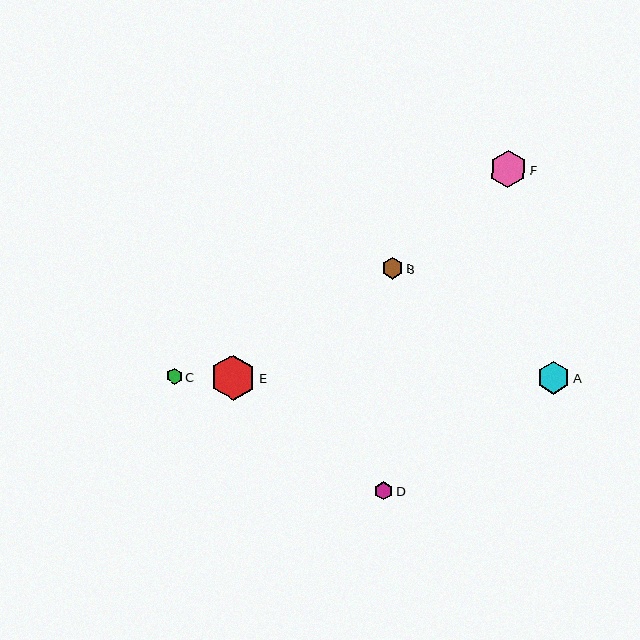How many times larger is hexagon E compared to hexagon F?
Hexagon E is approximately 1.2 times the size of hexagon F.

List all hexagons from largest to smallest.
From largest to smallest: E, F, A, B, D, C.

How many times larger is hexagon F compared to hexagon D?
Hexagon F is approximately 2.1 times the size of hexagon D.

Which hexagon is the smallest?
Hexagon C is the smallest with a size of approximately 16 pixels.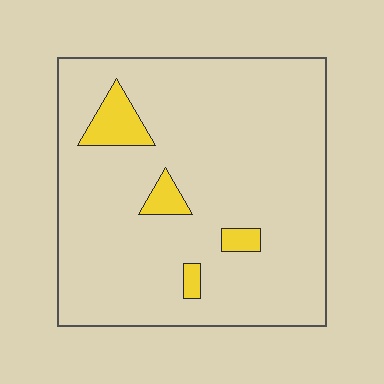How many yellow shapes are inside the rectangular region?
4.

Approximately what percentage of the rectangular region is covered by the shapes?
Approximately 10%.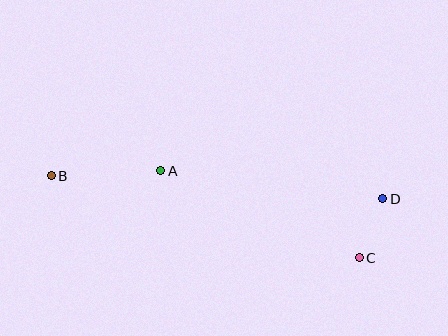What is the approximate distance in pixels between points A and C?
The distance between A and C is approximately 217 pixels.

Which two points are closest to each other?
Points C and D are closest to each other.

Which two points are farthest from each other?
Points B and D are farthest from each other.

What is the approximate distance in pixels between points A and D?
The distance between A and D is approximately 223 pixels.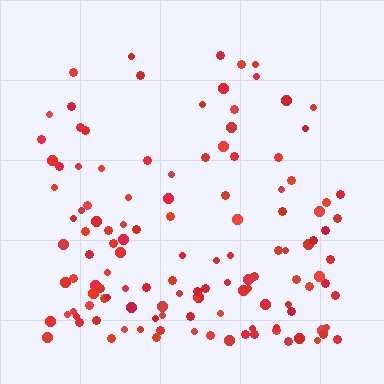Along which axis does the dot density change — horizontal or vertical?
Vertical.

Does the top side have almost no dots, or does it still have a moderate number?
Still a moderate number, just noticeably fewer than the bottom.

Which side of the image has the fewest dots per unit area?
The top.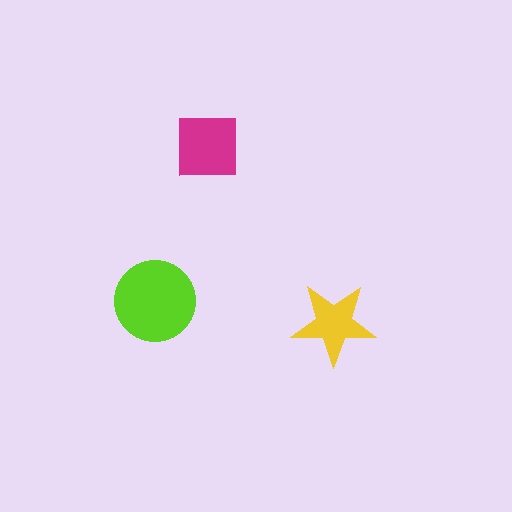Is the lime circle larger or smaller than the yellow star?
Larger.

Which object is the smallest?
The yellow star.